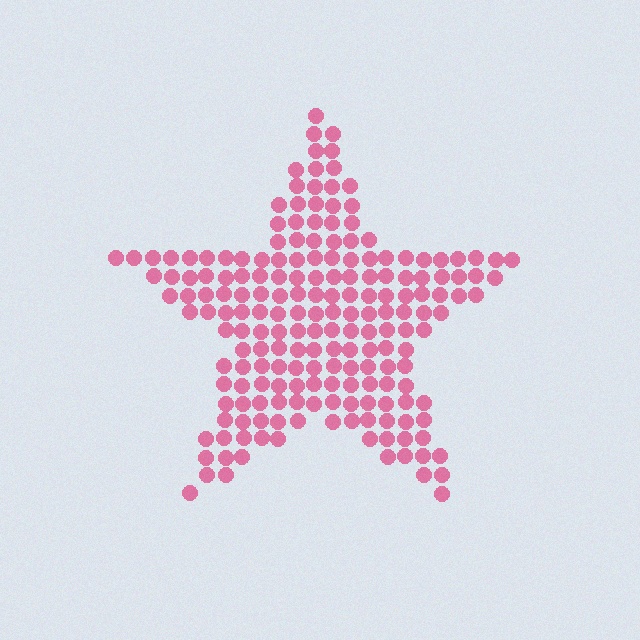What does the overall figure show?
The overall figure shows a star.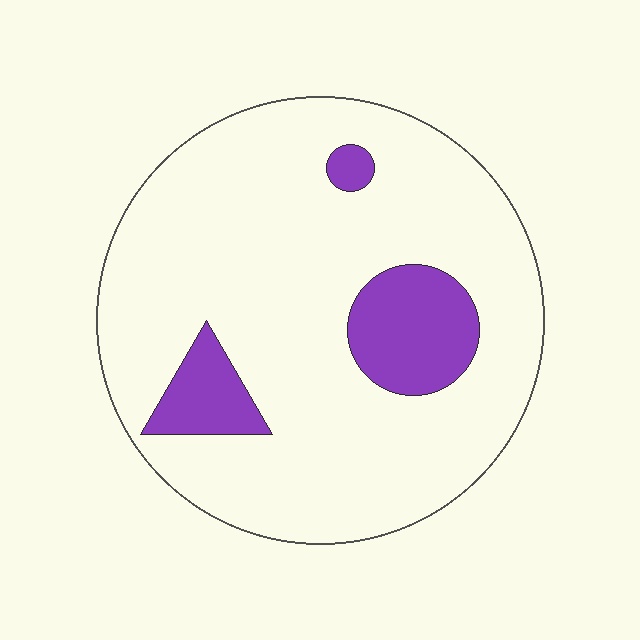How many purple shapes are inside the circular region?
3.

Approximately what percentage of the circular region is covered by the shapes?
Approximately 15%.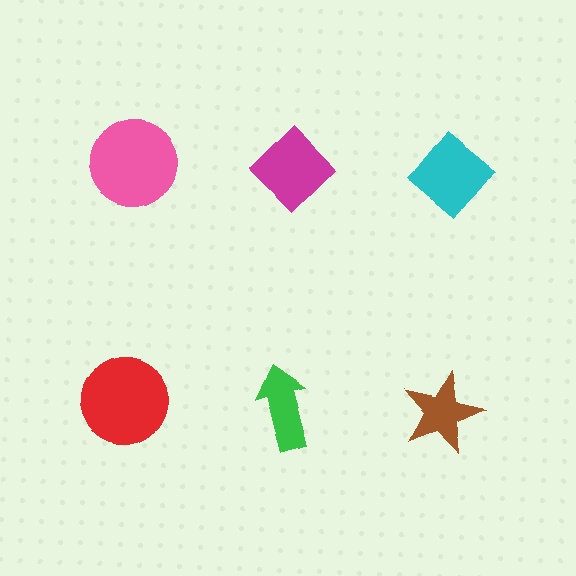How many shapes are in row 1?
3 shapes.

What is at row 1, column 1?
A pink circle.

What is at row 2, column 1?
A red circle.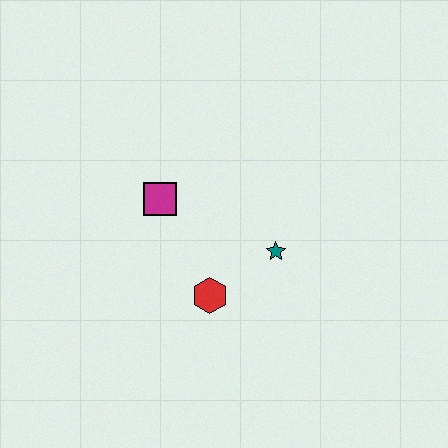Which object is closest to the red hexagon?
The teal star is closest to the red hexagon.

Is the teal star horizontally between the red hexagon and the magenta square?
No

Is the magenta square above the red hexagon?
Yes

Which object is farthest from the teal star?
The magenta square is farthest from the teal star.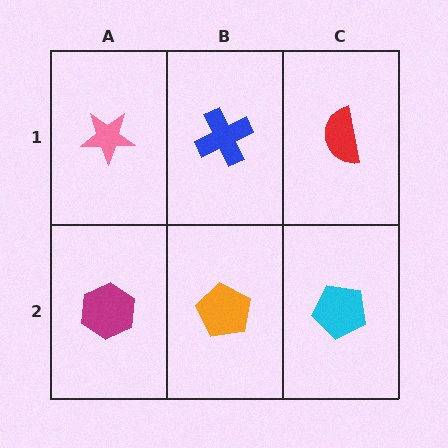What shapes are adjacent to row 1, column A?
A magenta hexagon (row 2, column A), a blue cross (row 1, column B).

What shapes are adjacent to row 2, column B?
A blue cross (row 1, column B), a magenta hexagon (row 2, column A), a cyan pentagon (row 2, column C).